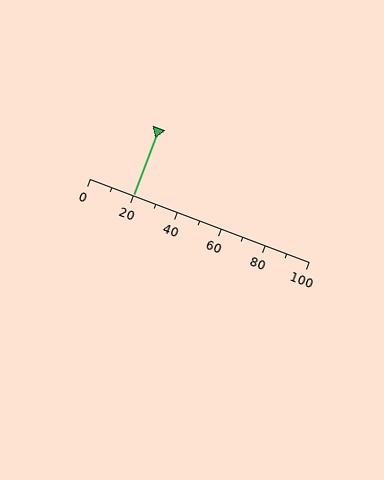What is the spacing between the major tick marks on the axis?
The major ticks are spaced 20 apart.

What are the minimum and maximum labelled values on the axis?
The axis runs from 0 to 100.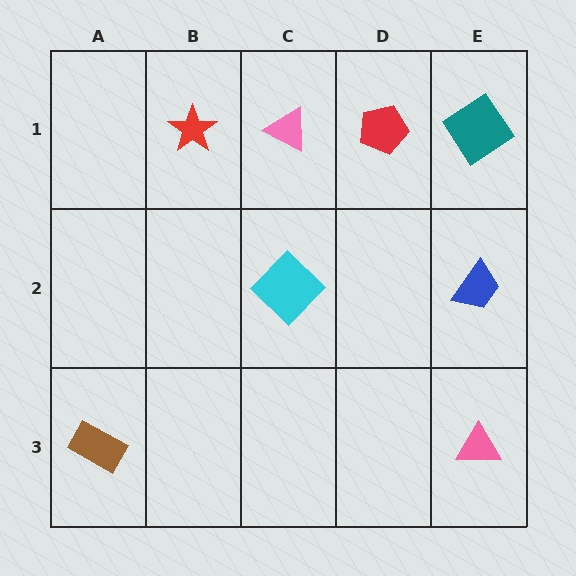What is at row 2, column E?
A blue trapezoid.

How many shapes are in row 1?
4 shapes.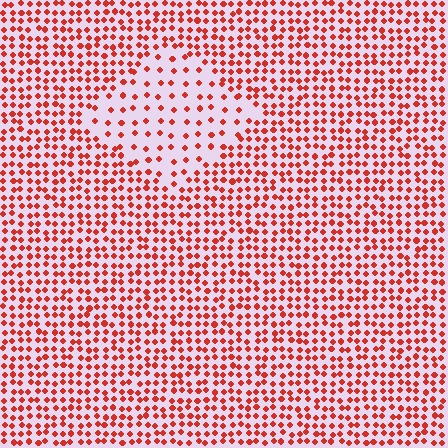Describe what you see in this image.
The image contains small red elements arranged at two different densities. A diamond-shaped region is visible where the elements are less densely packed than the surrounding area.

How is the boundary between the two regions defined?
The boundary is defined by a change in element density (approximately 2.3x ratio). All elements are the same color, size, and shape.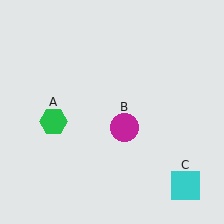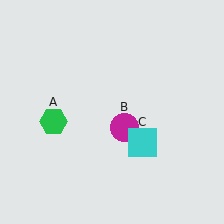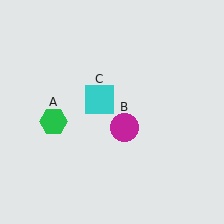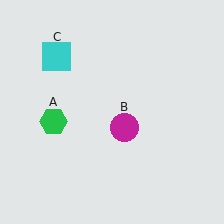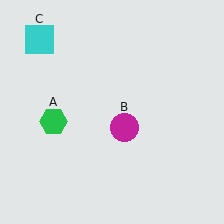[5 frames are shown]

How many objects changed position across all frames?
1 object changed position: cyan square (object C).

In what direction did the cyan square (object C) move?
The cyan square (object C) moved up and to the left.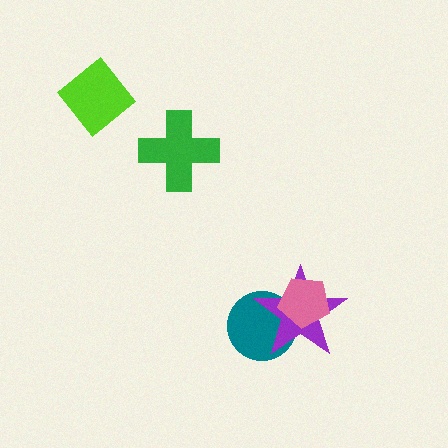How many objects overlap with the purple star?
2 objects overlap with the purple star.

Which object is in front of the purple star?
The pink pentagon is in front of the purple star.